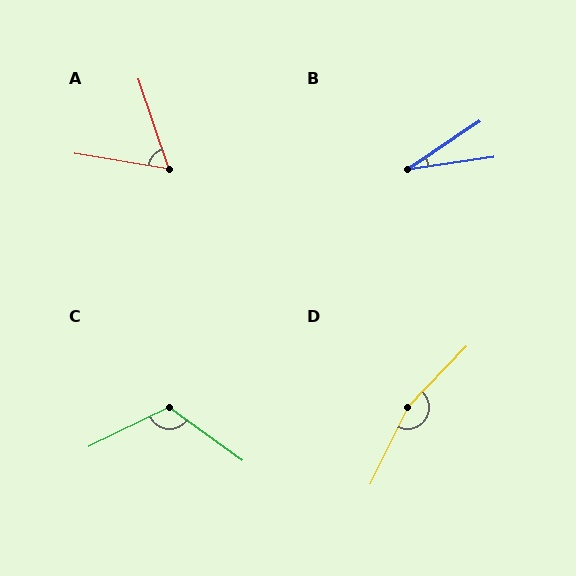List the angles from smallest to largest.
B (25°), A (62°), C (118°), D (162°).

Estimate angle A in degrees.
Approximately 62 degrees.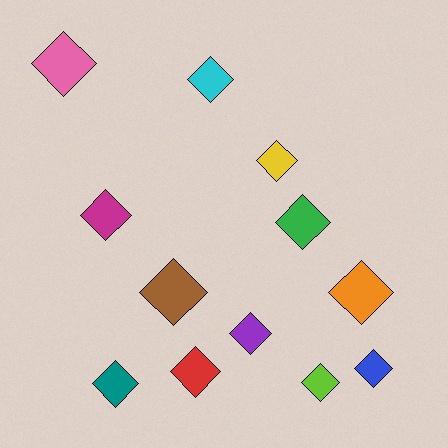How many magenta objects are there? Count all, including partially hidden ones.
There is 1 magenta object.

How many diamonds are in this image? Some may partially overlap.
There are 12 diamonds.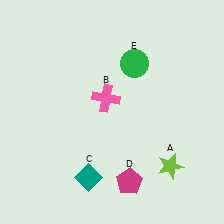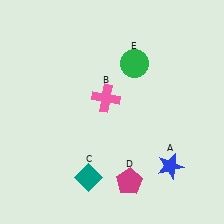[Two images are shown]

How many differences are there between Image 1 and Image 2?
There is 1 difference between the two images.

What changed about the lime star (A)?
In Image 1, A is lime. In Image 2, it changed to blue.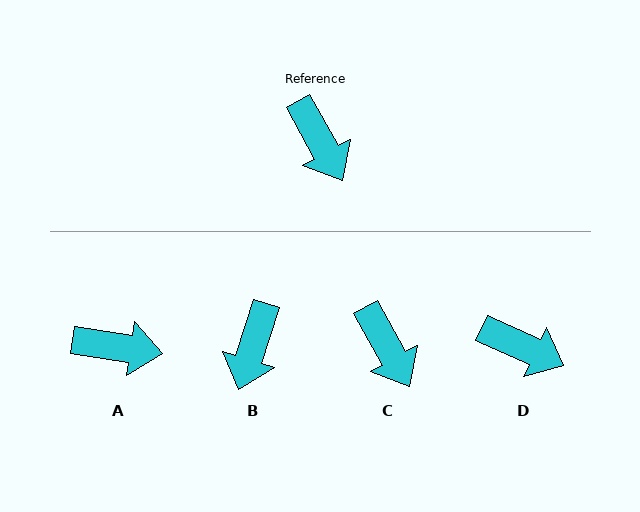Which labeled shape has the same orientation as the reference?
C.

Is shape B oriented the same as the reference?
No, it is off by about 47 degrees.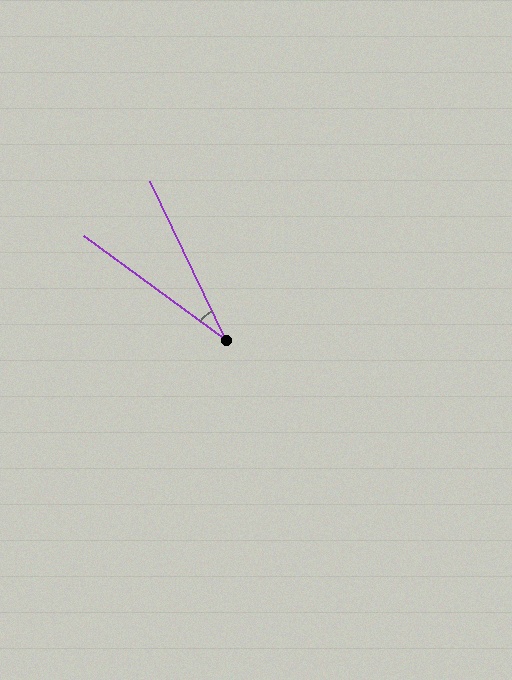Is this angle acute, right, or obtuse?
It is acute.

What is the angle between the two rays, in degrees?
Approximately 28 degrees.